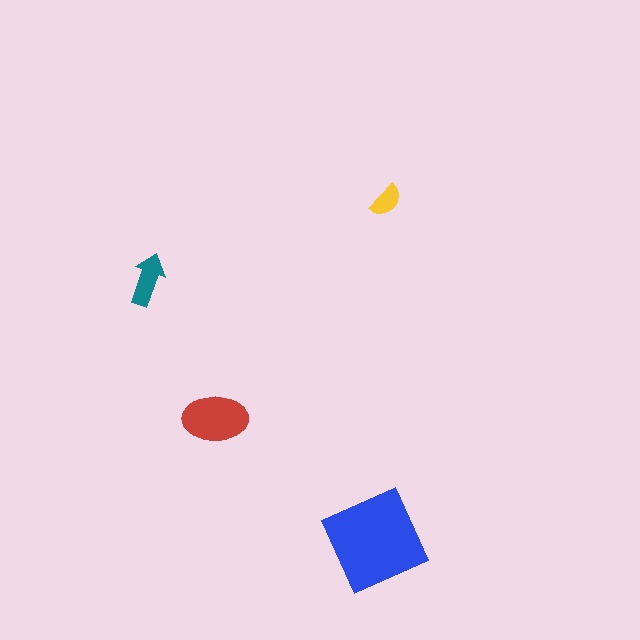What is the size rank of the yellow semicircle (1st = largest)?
4th.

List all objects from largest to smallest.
The blue diamond, the red ellipse, the teal arrow, the yellow semicircle.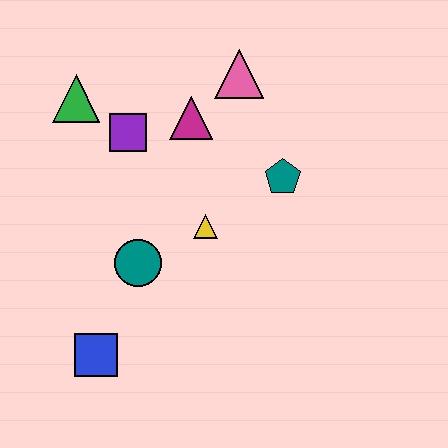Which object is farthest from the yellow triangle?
The green triangle is farthest from the yellow triangle.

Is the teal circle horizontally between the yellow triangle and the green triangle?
Yes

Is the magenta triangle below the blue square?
No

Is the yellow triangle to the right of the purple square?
Yes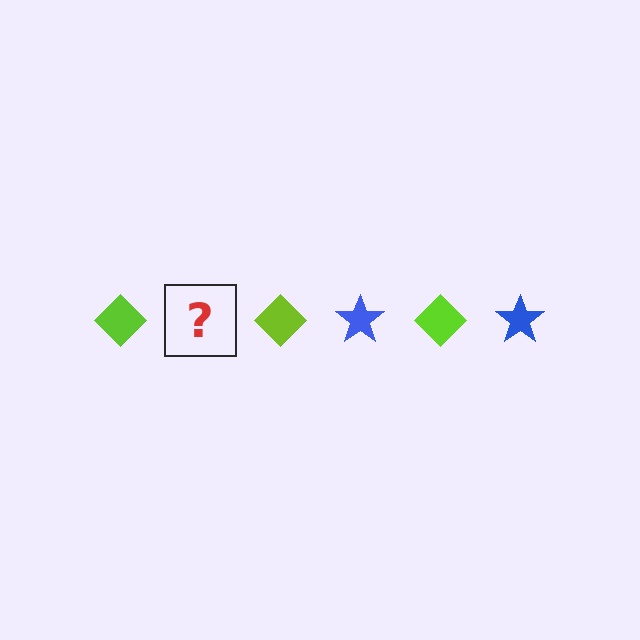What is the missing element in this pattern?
The missing element is a blue star.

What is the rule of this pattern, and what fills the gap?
The rule is that the pattern alternates between lime diamond and blue star. The gap should be filled with a blue star.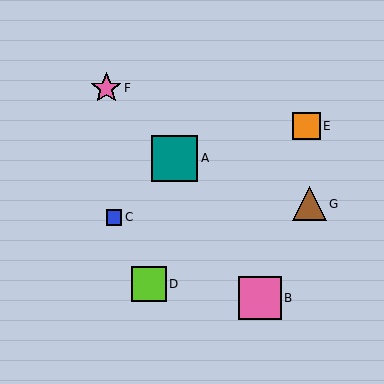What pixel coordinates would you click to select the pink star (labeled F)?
Click at (106, 88) to select the pink star F.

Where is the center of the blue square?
The center of the blue square is at (114, 217).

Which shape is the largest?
The teal square (labeled A) is the largest.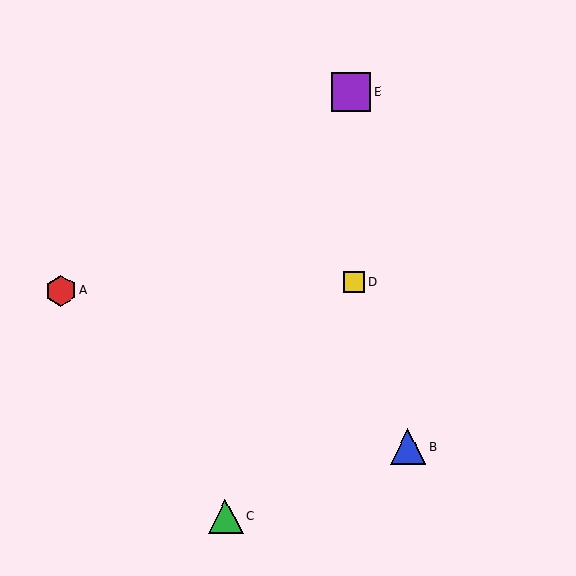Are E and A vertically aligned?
No, E is at x≈351 and A is at x≈61.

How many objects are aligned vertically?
2 objects (D, E) are aligned vertically.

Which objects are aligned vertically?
Objects D, E are aligned vertically.